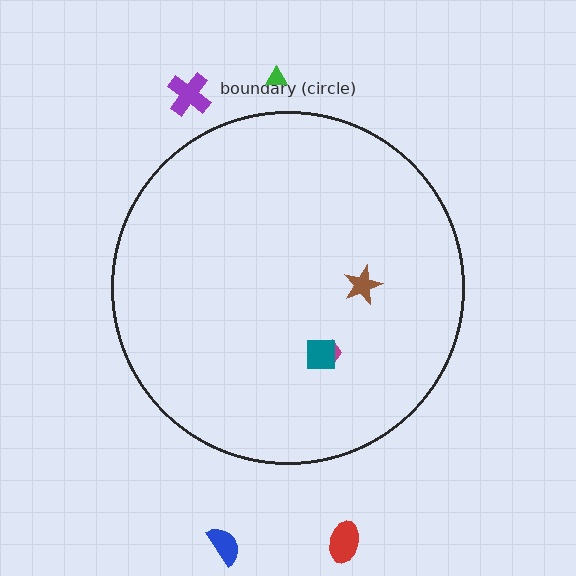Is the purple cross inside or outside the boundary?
Outside.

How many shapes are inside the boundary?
3 inside, 4 outside.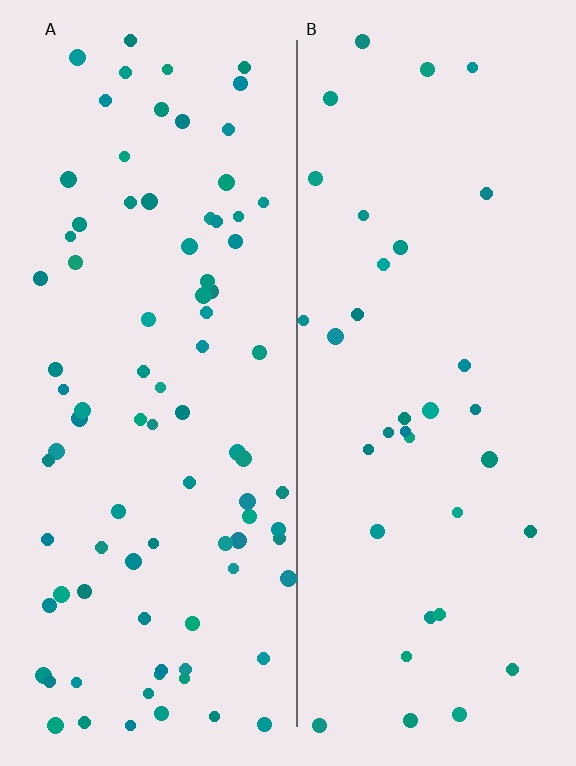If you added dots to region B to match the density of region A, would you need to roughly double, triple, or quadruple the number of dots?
Approximately double.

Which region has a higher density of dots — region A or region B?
A (the left).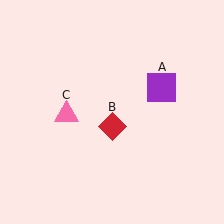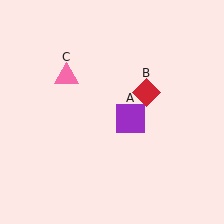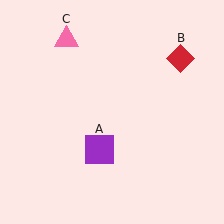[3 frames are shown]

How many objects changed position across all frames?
3 objects changed position: purple square (object A), red diamond (object B), pink triangle (object C).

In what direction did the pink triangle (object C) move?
The pink triangle (object C) moved up.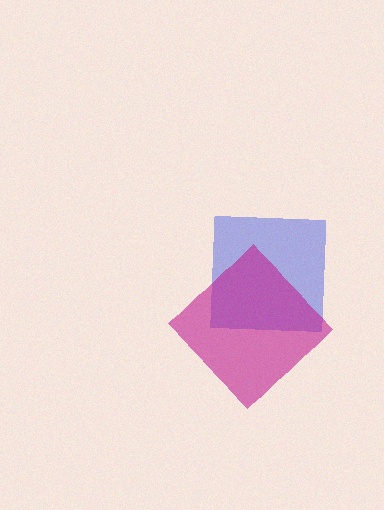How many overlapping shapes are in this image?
There are 2 overlapping shapes in the image.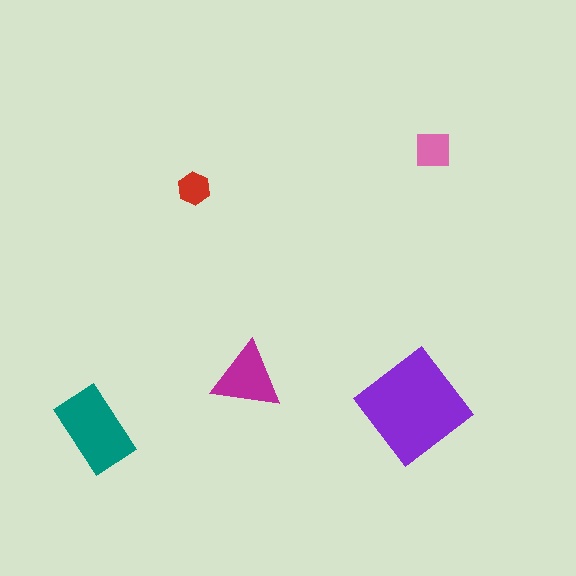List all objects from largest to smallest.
The purple diamond, the teal rectangle, the magenta triangle, the pink square, the red hexagon.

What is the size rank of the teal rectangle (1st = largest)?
2nd.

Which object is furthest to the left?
The teal rectangle is leftmost.